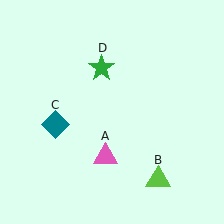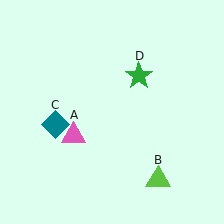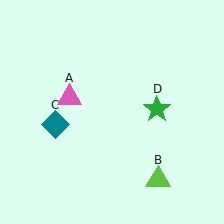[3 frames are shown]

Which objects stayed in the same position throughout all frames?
Lime triangle (object B) and teal diamond (object C) remained stationary.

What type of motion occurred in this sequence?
The pink triangle (object A), green star (object D) rotated clockwise around the center of the scene.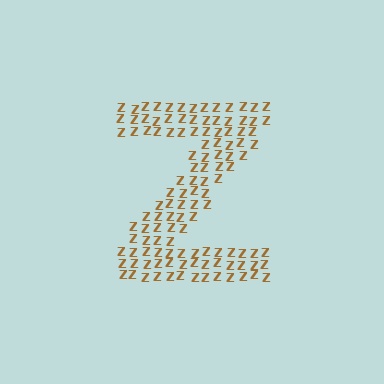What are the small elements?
The small elements are letter Z's.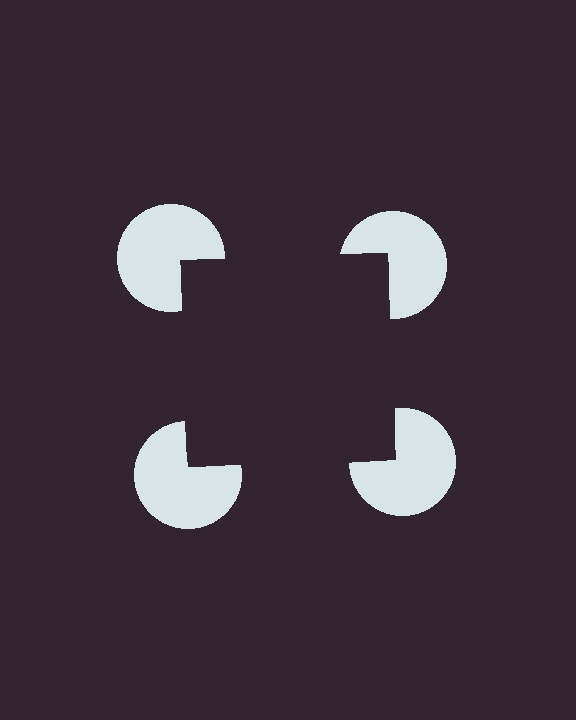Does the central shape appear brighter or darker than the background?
It typically appears slightly darker than the background, even though no actual brightness change is drawn.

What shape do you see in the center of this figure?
An illusory square — its edges are inferred from the aligned wedge cuts in the pac-man discs, not physically drawn.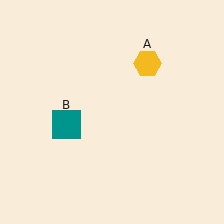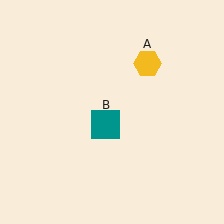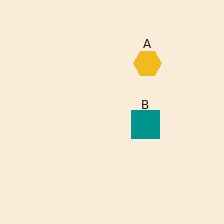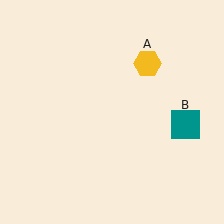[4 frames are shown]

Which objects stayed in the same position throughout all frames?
Yellow hexagon (object A) remained stationary.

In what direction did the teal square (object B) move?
The teal square (object B) moved right.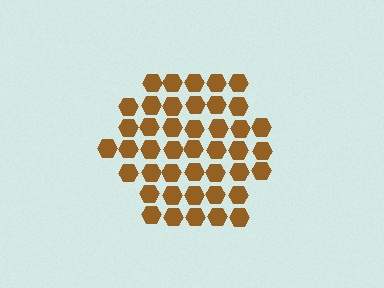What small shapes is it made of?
It is made of small hexagons.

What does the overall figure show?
The overall figure shows a hexagon.